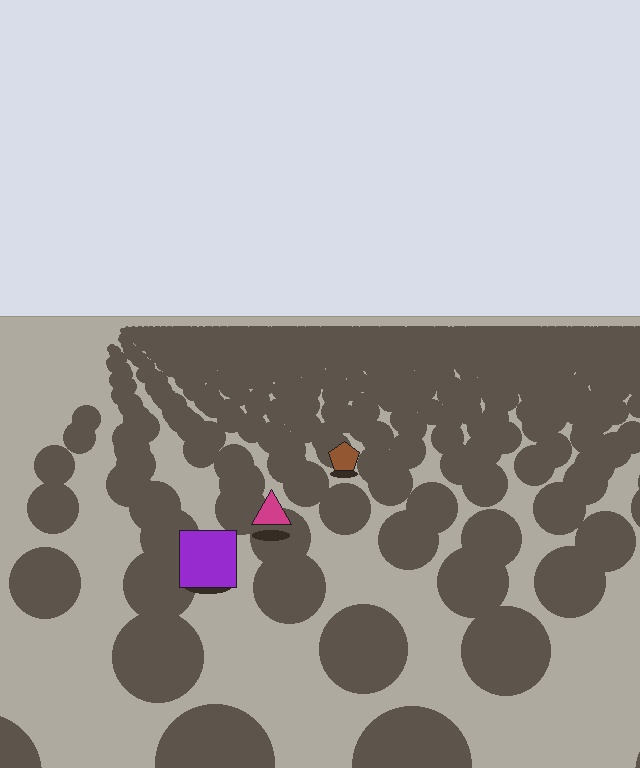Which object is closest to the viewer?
The purple square is closest. The texture marks near it are larger and more spread out.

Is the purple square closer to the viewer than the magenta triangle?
Yes. The purple square is closer — you can tell from the texture gradient: the ground texture is coarser near it.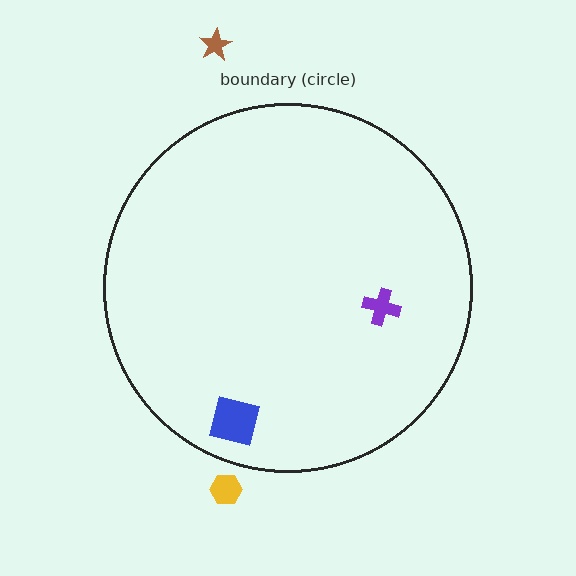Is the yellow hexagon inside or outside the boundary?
Outside.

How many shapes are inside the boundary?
2 inside, 2 outside.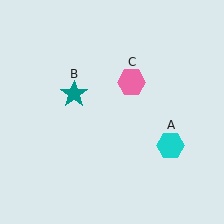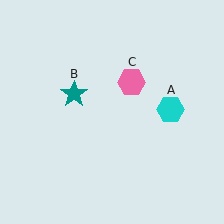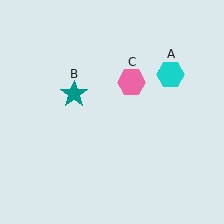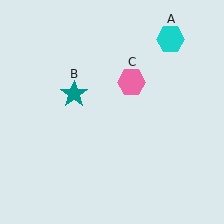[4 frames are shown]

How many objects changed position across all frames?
1 object changed position: cyan hexagon (object A).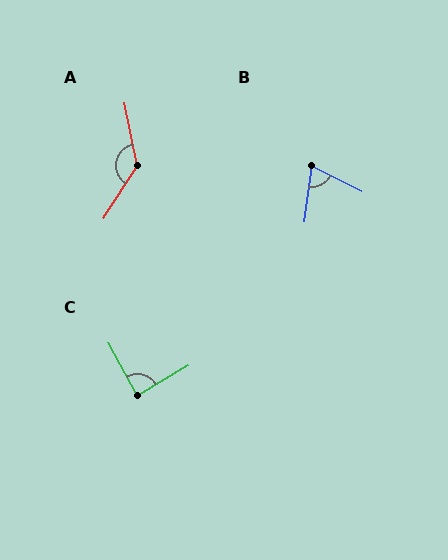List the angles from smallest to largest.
B (70°), C (88°), A (136°).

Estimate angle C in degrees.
Approximately 88 degrees.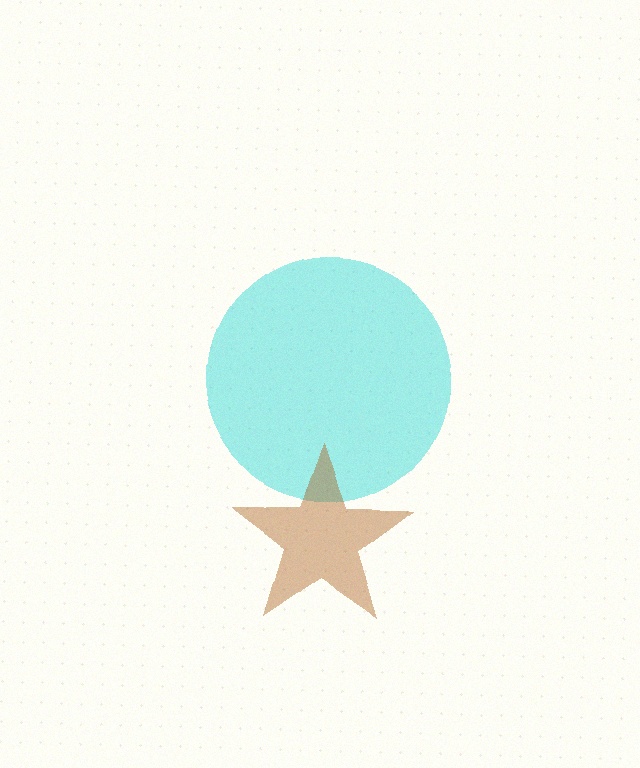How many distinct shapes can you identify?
There are 2 distinct shapes: a cyan circle, a brown star.